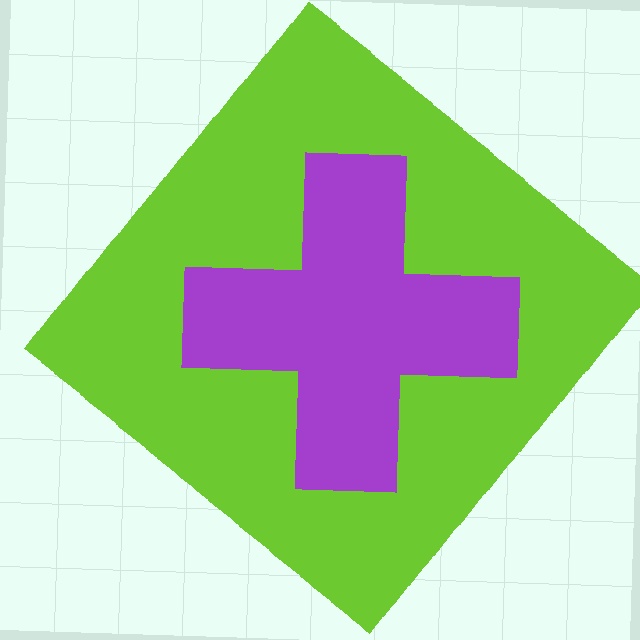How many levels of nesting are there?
2.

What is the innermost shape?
The purple cross.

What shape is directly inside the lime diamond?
The purple cross.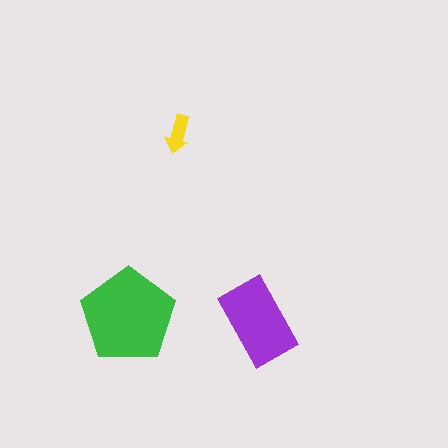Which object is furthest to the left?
The green pentagon is leftmost.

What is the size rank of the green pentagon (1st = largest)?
1st.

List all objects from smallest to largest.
The yellow arrow, the purple rectangle, the green pentagon.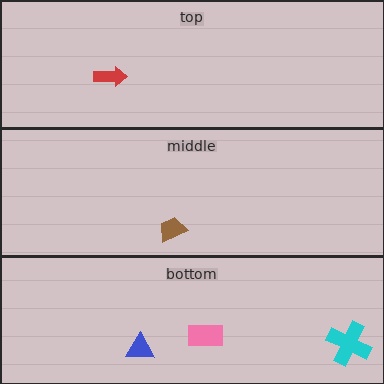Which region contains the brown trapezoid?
The middle region.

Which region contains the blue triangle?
The bottom region.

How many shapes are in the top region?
1.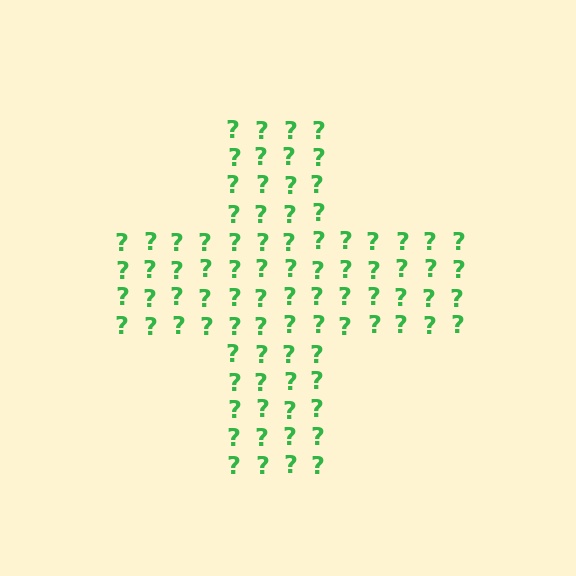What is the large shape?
The large shape is a cross.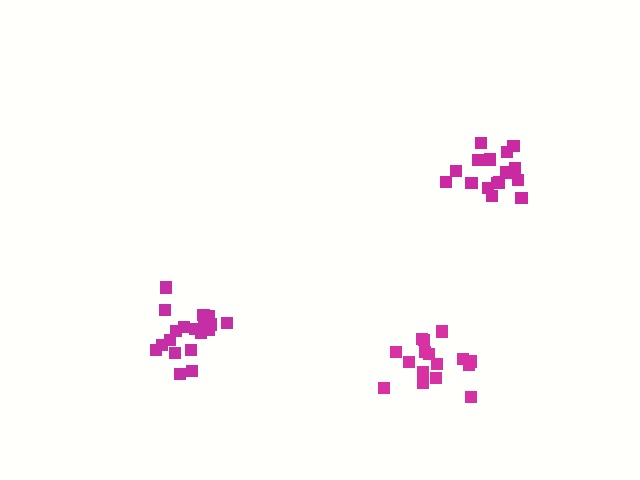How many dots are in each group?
Group 1: 20 dots, Group 2: 16 dots, Group 3: 16 dots (52 total).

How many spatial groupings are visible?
There are 3 spatial groupings.